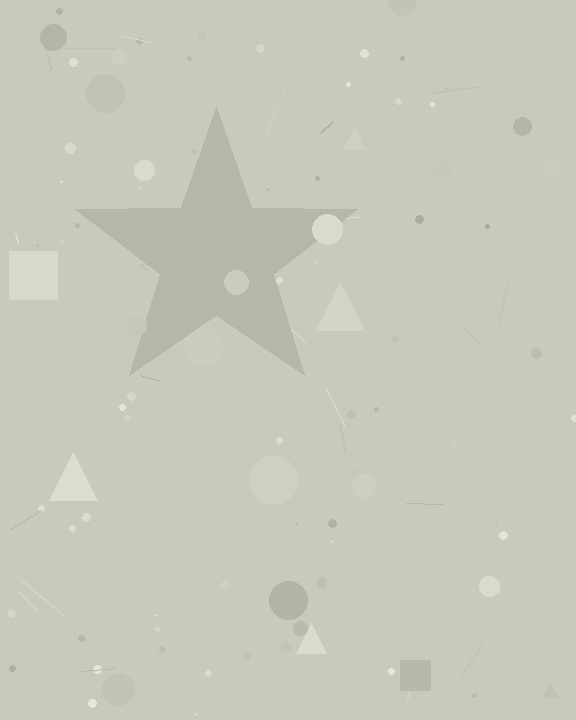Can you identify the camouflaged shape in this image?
The camouflaged shape is a star.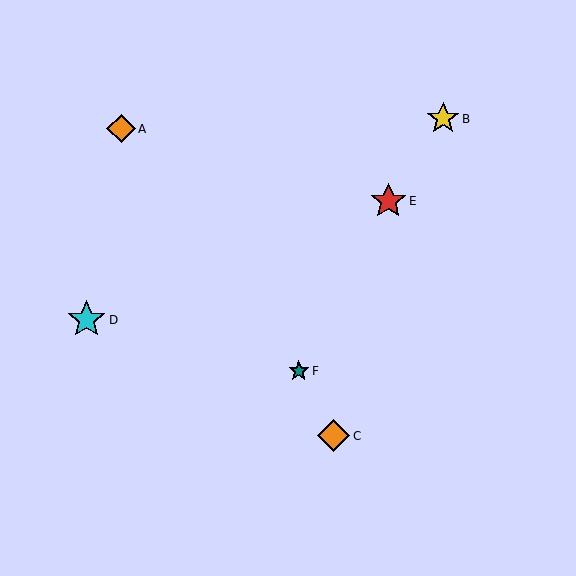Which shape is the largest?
The cyan star (labeled D) is the largest.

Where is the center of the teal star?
The center of the teal star is at (299, 371).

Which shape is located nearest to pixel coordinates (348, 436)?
The orange diamond (labeled C) at (334, 436) is nearest to that location.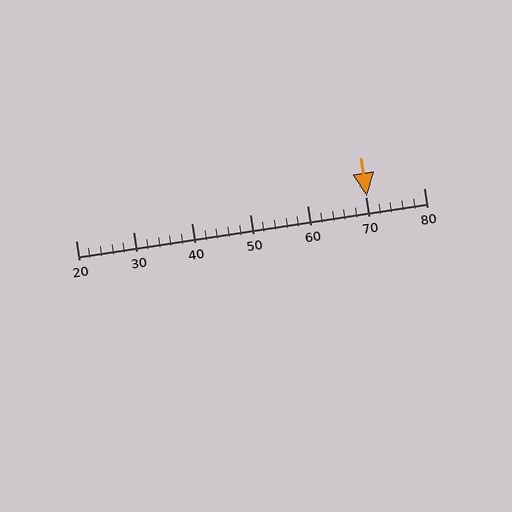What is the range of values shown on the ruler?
The ruler shows values from 20 to 80.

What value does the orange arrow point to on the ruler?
The orange arrow points to approximately 70.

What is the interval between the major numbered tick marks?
The major tick marks are spaced 10 units apart.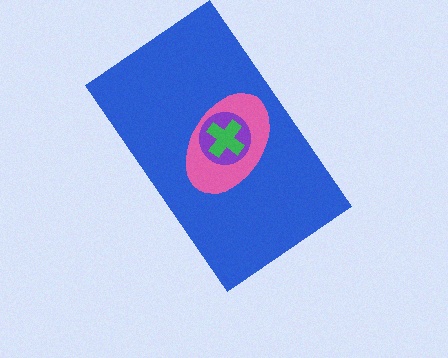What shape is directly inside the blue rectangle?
The pink ellipse.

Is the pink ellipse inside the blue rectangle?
Yes.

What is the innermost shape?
The green cross.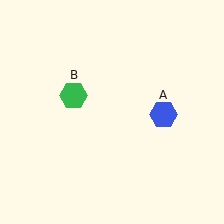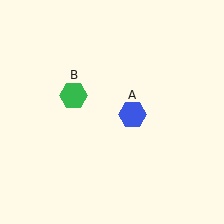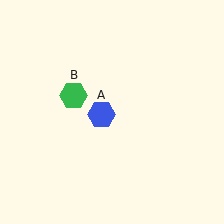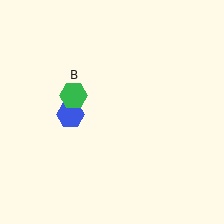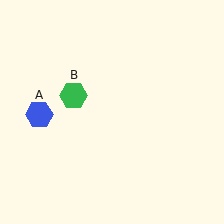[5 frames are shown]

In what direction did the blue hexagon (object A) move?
The blue hexagon (object A) moved left.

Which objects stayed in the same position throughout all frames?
Green hexagon (object B) remained stationary.